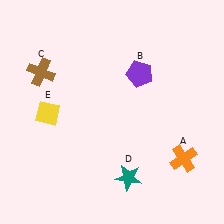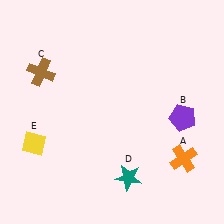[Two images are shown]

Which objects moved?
The objects that moved are: the purple pentagon (B), the yellow diamond (E).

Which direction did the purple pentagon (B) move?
The purple pentagon (B) moved down.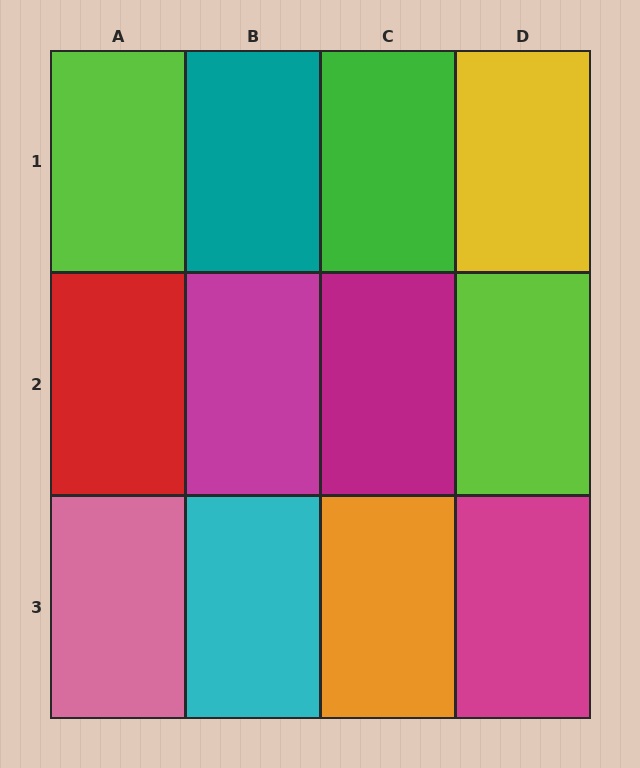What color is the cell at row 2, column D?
Lime.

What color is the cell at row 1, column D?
Yellow.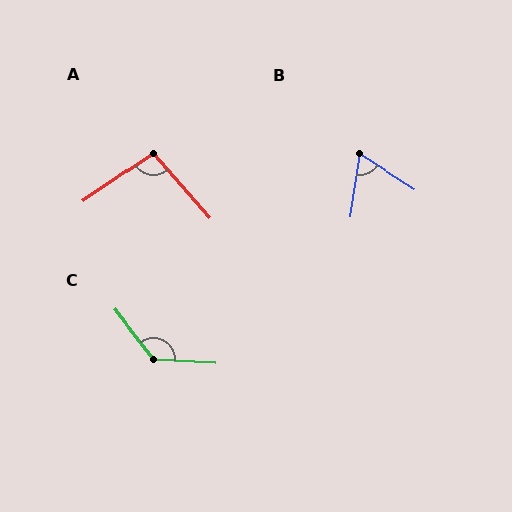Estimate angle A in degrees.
Approximately 96 degrees.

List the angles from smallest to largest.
B (66°), A (96°), C (131°).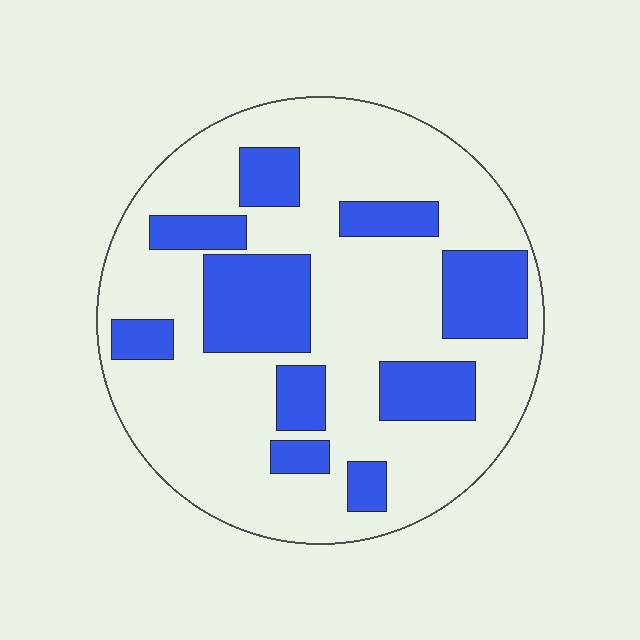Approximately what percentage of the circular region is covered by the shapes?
Approximately 30%.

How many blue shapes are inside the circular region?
10.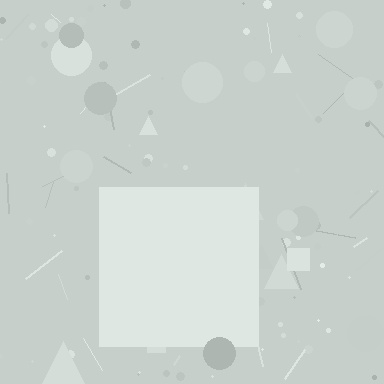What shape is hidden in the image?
A square is hidden in the image.